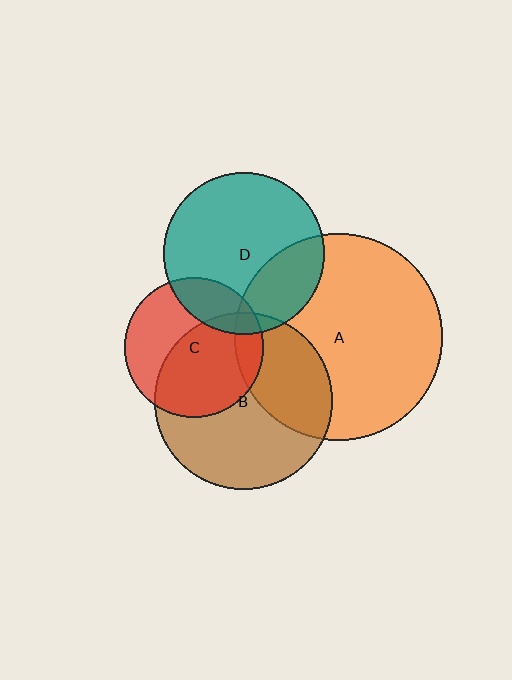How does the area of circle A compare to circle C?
Approximately 2.2 times.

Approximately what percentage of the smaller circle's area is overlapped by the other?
Approximately 55%.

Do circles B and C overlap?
Yes.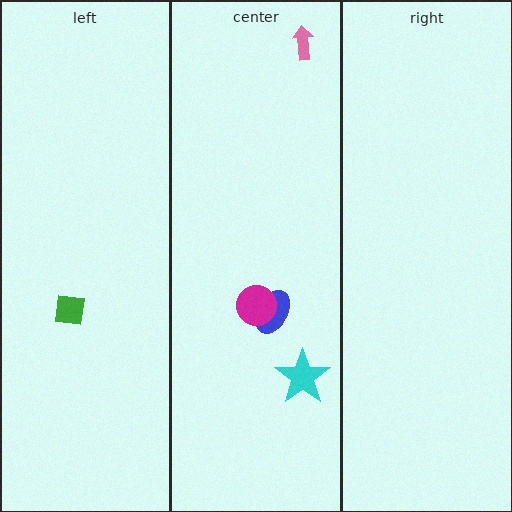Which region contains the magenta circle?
The center region.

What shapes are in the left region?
The green square.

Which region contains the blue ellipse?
The center region.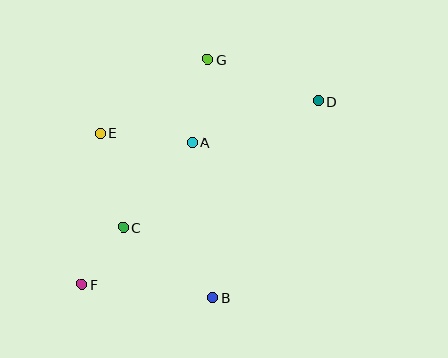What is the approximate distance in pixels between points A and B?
The distance between A and B is approximately 156 pixels.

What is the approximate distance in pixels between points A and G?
The distance between A and G is approximately 85 pixels.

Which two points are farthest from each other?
Points D and F are farthest from each other.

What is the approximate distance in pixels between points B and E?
The distance between B and E is approximately 199 pixels.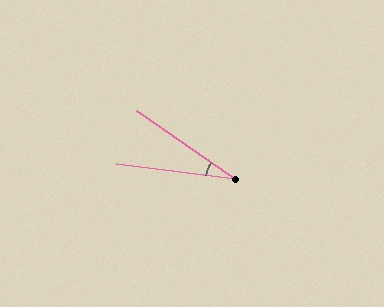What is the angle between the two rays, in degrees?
Approximately 28 degrees.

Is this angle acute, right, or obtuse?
It is acute.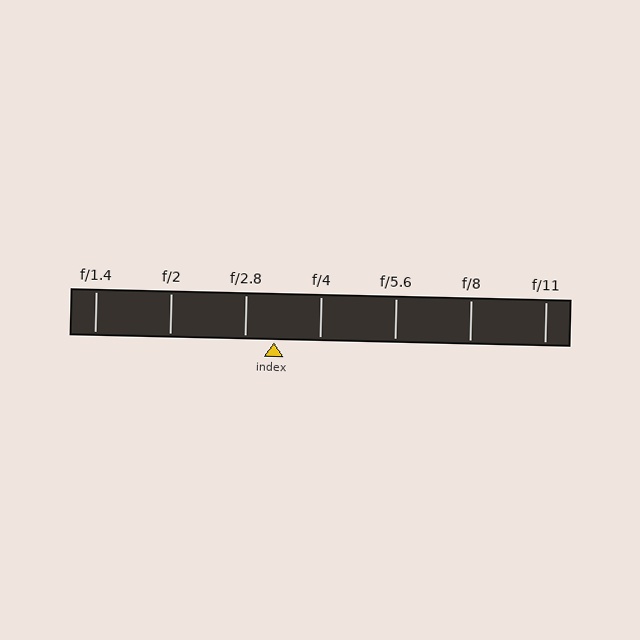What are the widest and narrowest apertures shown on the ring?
The widest aperture shown is f/1.4 and the narrowest is f/11.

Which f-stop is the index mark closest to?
The index mark is closest to f/2.8.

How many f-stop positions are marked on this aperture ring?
There are 7 f-stop positions marked.